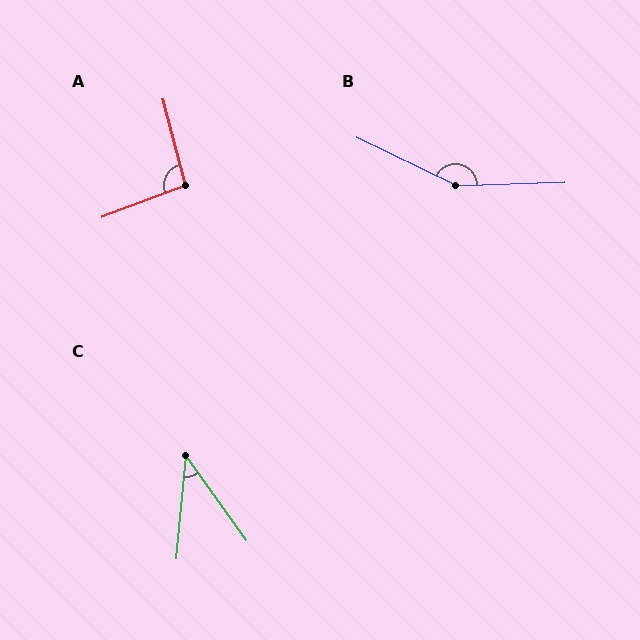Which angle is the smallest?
C, at approximately 41 degrees.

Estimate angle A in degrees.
Approximately 96 degrees.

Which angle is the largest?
B, at approximately 152 degrees.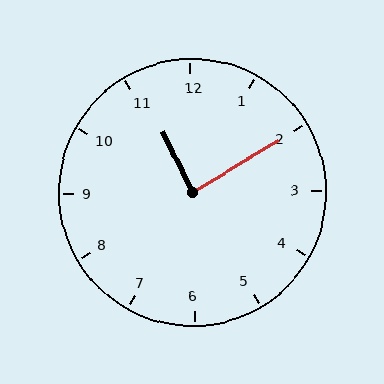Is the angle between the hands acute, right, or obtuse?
It is right.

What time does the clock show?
11:10.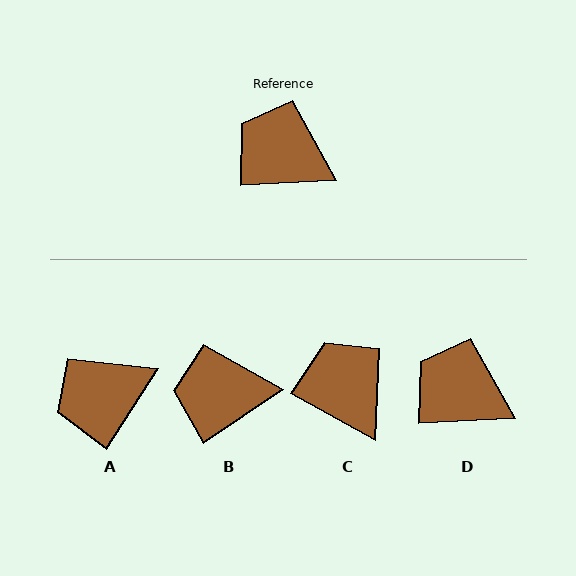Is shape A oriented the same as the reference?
No, it is off by about 55 degrees.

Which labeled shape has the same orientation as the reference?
D.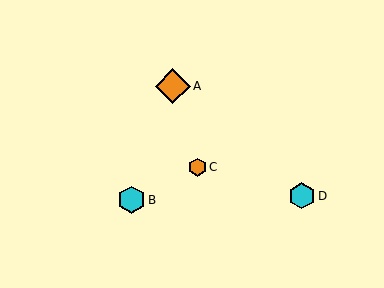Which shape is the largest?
The orange diamond (labeled A) is the largest.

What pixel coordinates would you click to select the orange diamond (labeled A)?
Click at (173, 86) to select the orange diamond A.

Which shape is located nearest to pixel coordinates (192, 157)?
The orange hexagon (labeled C) at (197, 167) is nearest to that location.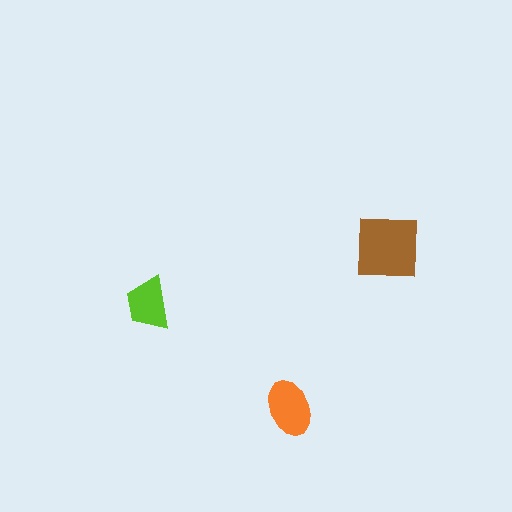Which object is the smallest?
The lime trapezoid.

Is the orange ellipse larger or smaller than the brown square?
Smaller.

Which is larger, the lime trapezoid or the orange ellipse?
The orange ellipse.